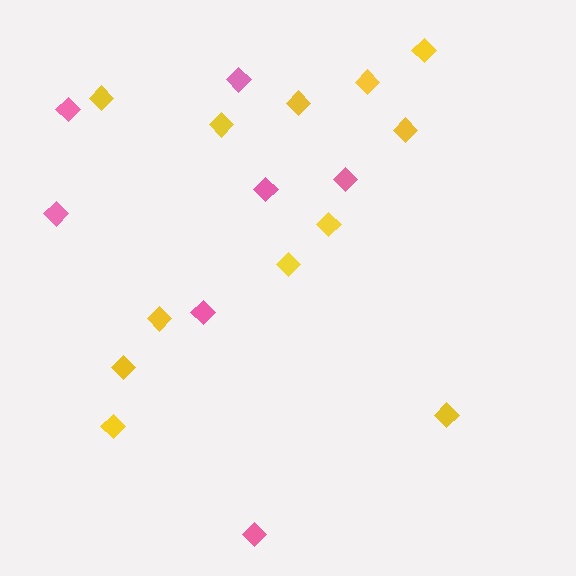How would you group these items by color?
There are 2 groups: one group of yellow diamonds (12) and one group of pink diamonds (7).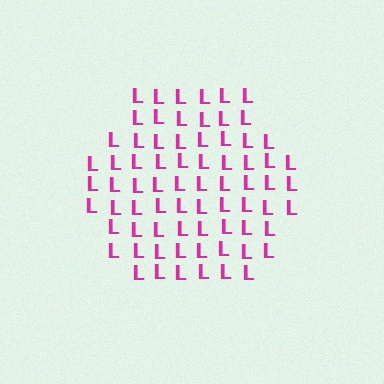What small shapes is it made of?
It is made of small letter L's.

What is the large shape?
The large shape is a hexagon.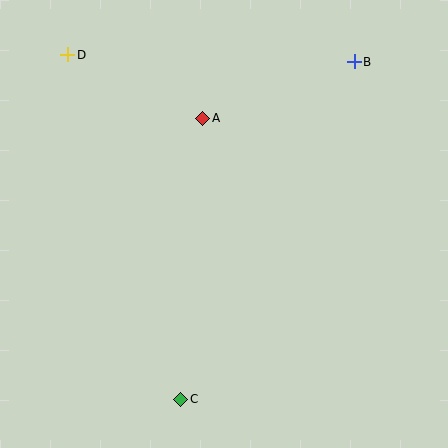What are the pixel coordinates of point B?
Point B is at (354, 62).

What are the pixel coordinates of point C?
Point C is at (181, 399).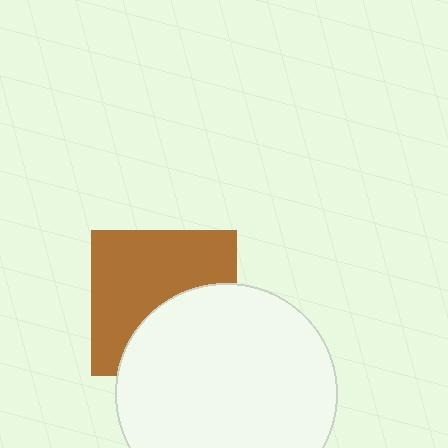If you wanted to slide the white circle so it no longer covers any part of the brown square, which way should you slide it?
Slide it down — that is the most direct way to separate the two shapes.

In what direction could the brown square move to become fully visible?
The brown square could move up. That would shift it out from behind the white circle entirely.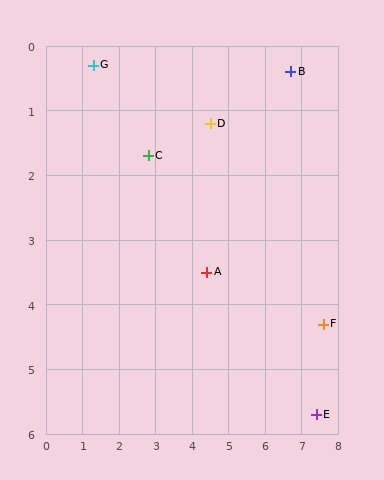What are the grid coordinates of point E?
Point E is at approximately (7.4, 5.7).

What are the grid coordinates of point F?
Point F is at approximately (7.6, 4.3).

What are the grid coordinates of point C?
Point C is at approximately (2.8, 1.7).